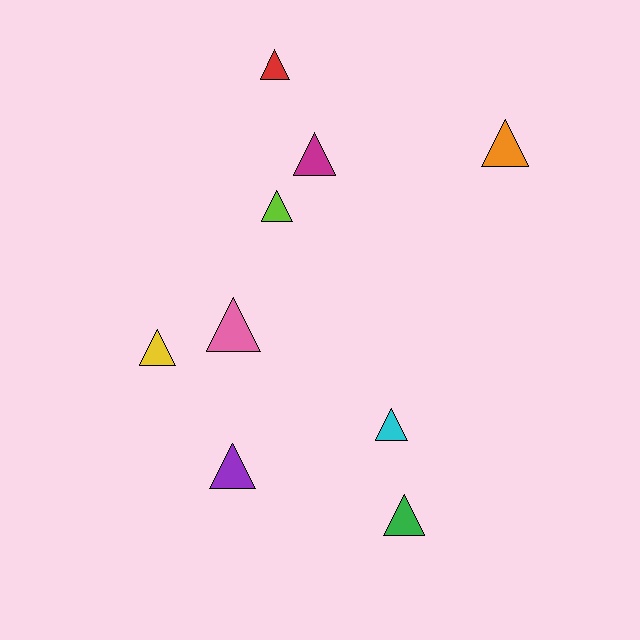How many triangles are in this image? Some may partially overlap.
There are 9 triangles.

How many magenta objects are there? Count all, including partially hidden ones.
There is 1 magenta object.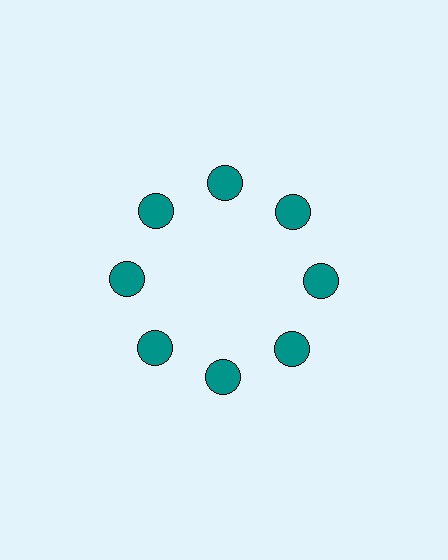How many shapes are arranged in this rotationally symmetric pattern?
There are 8 shapes, arranged in 8 groups of 1.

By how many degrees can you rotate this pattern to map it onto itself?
The pattern maps onto itself every 45 degrees of rotation.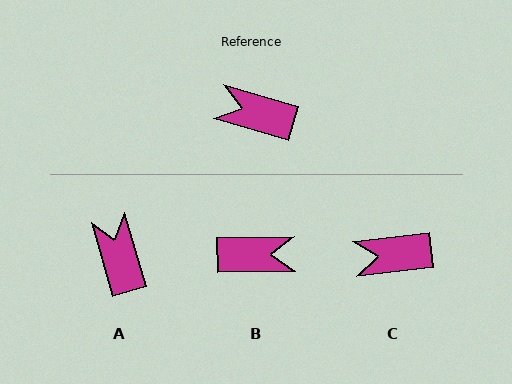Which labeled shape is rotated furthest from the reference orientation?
B, about 163 degrees away.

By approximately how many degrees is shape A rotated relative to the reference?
Approximately 57 degrees clockwise.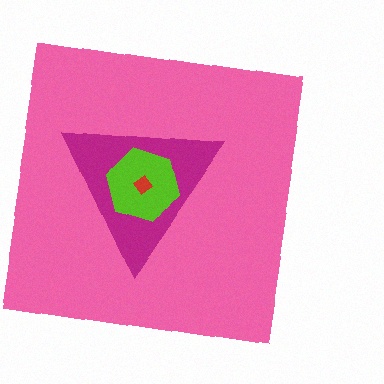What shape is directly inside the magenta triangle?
The lime hexagon.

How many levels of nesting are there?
4.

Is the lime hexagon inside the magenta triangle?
Yes.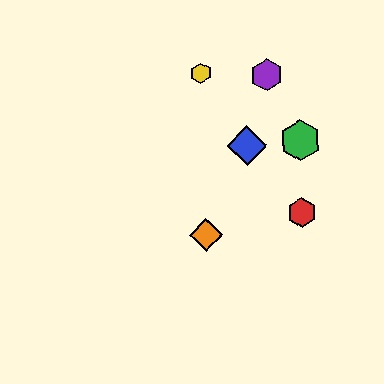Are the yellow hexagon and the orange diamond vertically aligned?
Yes, both are at x≈201.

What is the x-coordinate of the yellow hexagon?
The yellow hexagon is at x≈201.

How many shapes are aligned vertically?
2 shapes (the yellow hexagon, the orange diamond) are aligned vertically.